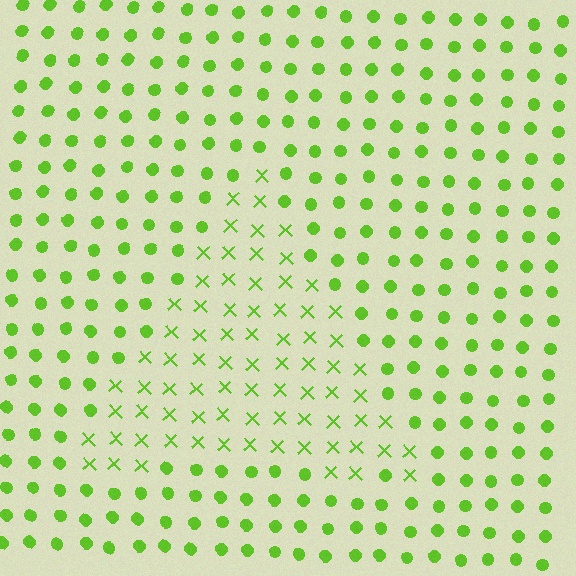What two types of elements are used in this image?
The image uses X marks inside the triangle region and circles outside it.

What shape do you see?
I see a triangle.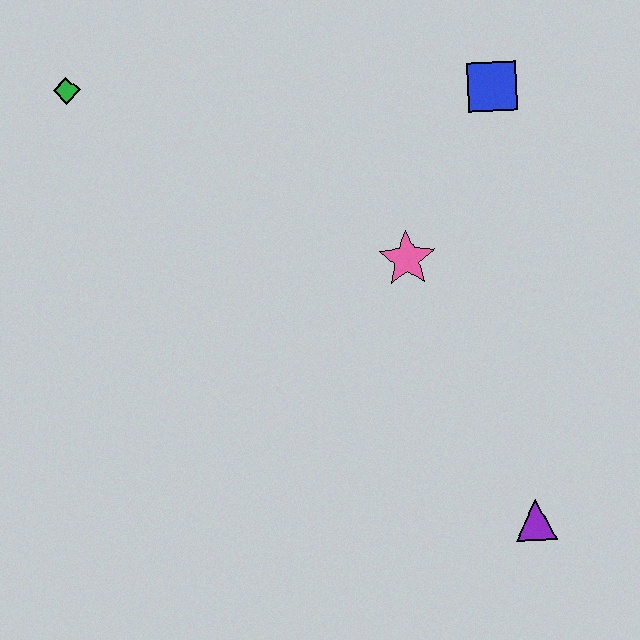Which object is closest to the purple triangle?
The pink star is closest to the purple triangle.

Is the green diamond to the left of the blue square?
Yes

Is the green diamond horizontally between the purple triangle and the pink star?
No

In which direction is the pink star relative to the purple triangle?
The pink star is above the purple triangle.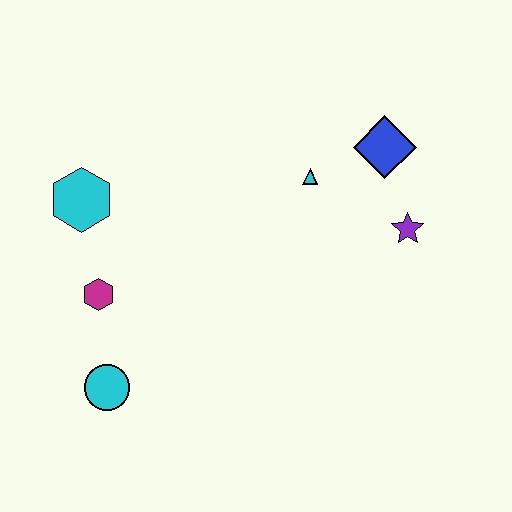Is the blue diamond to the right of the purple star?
No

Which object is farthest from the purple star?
The cyan circle is farthest from the purple star.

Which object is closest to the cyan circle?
The magenta hexagon is closest to the cyan circle.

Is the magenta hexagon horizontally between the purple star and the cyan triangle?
No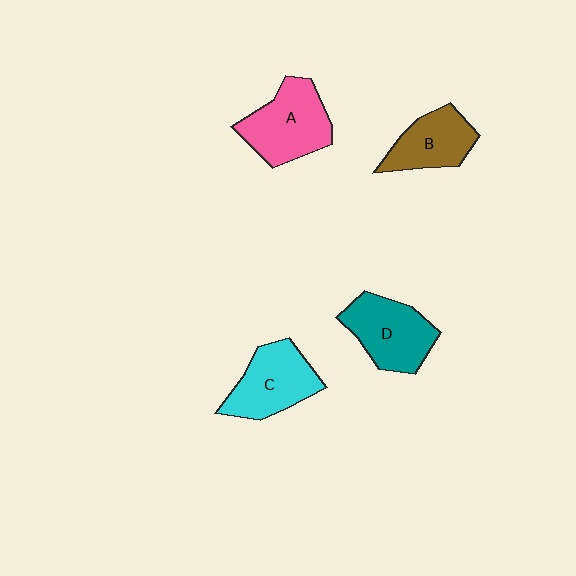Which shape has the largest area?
Shape A (pink).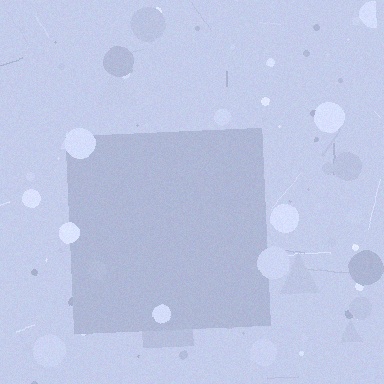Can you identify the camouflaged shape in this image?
The camouflaged shape is a square.